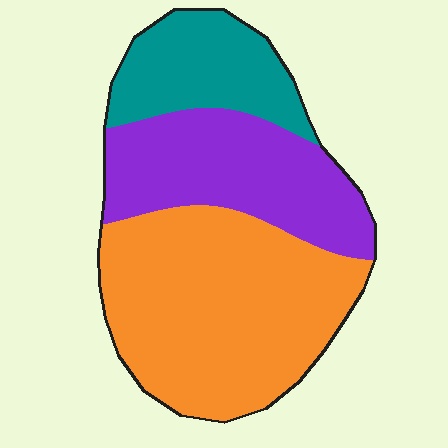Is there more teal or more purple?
Purple.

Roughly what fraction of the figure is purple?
Purple covers about 30% of the figure.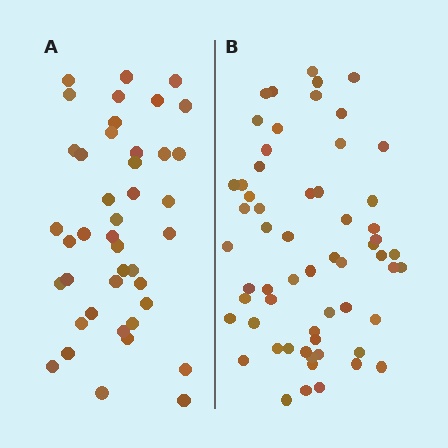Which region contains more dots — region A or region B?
Region B (the right region) has more dots.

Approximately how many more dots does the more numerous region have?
Region B has approximately 20 more dots than region A.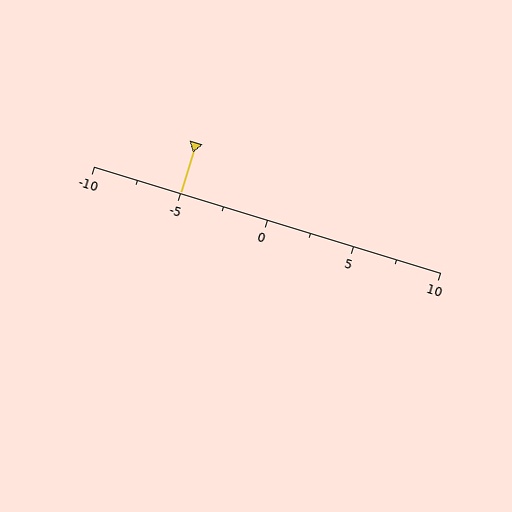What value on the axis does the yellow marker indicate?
The marker indicates approximately -5.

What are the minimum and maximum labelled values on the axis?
The axis runs from -10 to 10.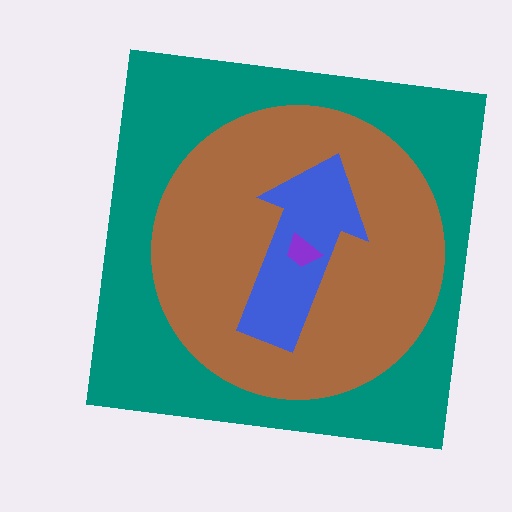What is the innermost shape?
The purple trapezoid.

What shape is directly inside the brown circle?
The blue arrow.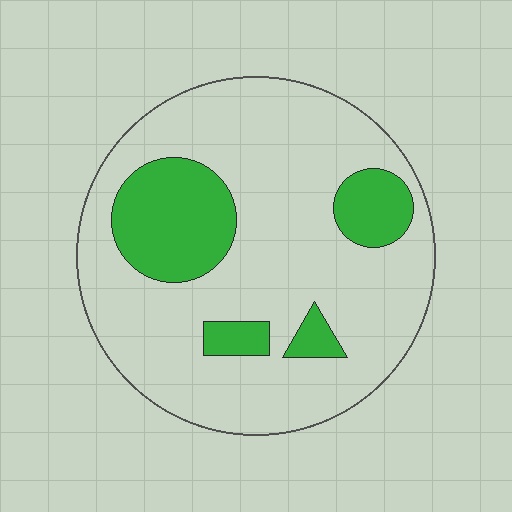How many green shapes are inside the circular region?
4.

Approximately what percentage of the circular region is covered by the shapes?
Approximately 20%.